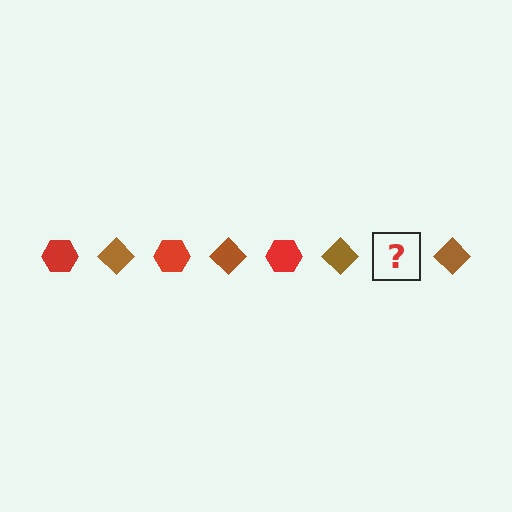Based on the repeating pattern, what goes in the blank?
The blank should be a red hexagon.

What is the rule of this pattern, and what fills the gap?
The rule is that the pattern alternates between red hexagon and brown diamond. The gap should be filled with a red hexagon.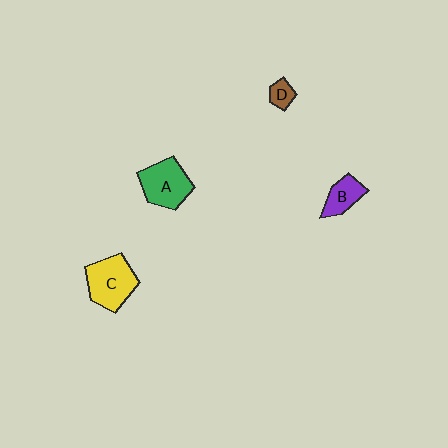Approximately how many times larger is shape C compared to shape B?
Approximately 1.9 times.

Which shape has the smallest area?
Shape D (brown).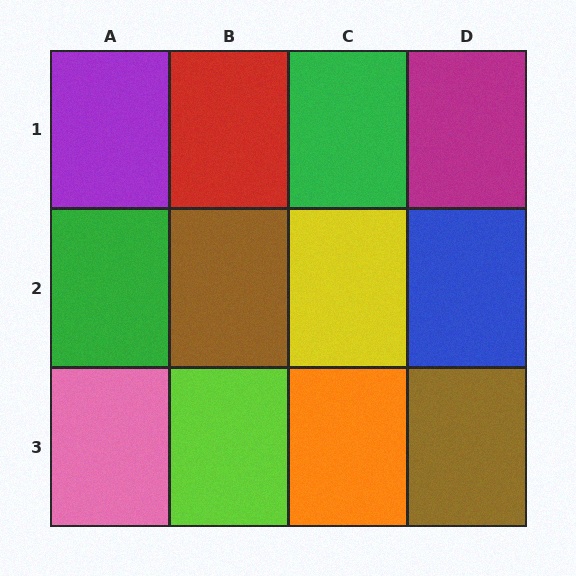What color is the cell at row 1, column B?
Red.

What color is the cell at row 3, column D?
Brown.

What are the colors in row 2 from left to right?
Green, brown, yellow, blue.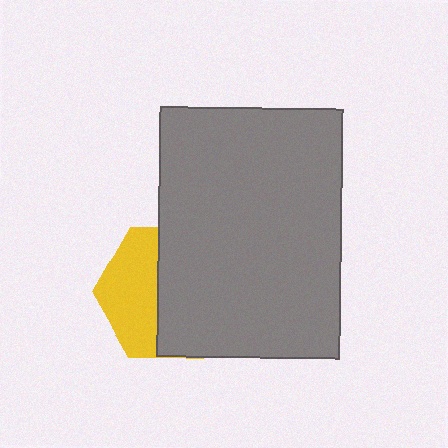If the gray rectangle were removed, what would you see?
You would see the complete yellow hexagon.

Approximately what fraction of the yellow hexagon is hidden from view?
Roughly 59% of the yellow hexagon is hidden behind the gray rectangle.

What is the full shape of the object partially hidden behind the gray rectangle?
The partially hidden object is a yellow hexagon.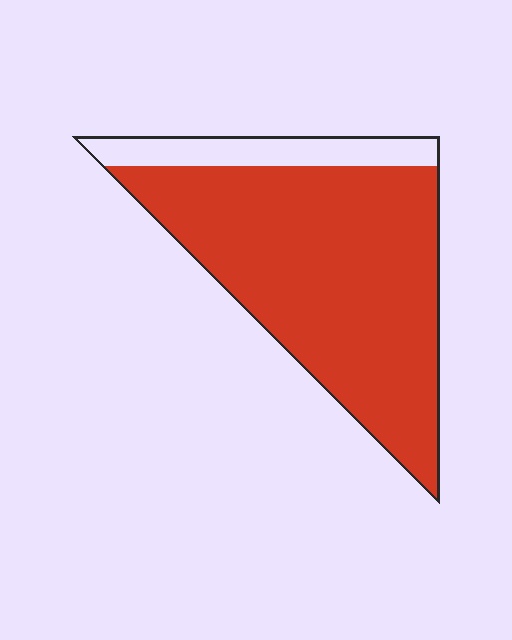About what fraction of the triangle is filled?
About five sixths (5/6).